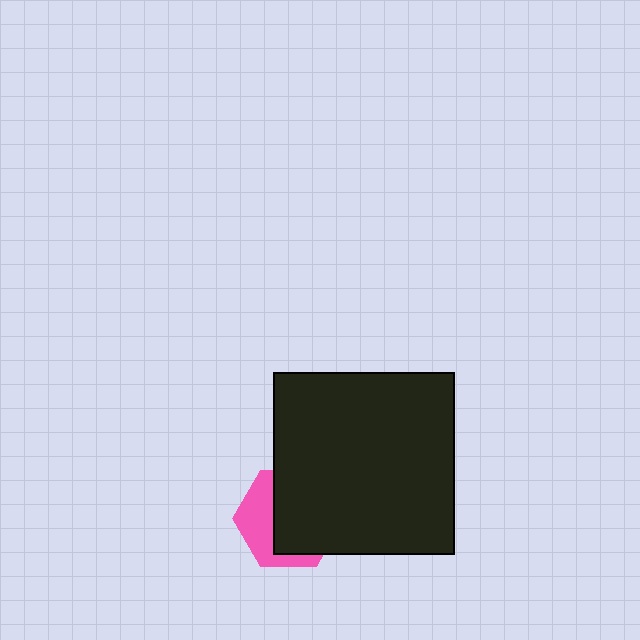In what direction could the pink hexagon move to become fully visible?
The pink hexagon could move toward the lower-left. That would shift it out from behind the black rectangle entirely.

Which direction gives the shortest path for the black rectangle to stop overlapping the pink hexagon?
Moving toward the upper-right gives the shortest separation.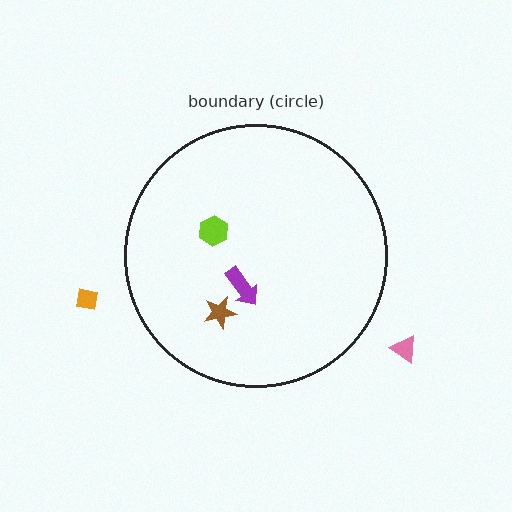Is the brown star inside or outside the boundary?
Inside.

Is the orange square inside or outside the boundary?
Outside.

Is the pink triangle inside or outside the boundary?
Outside.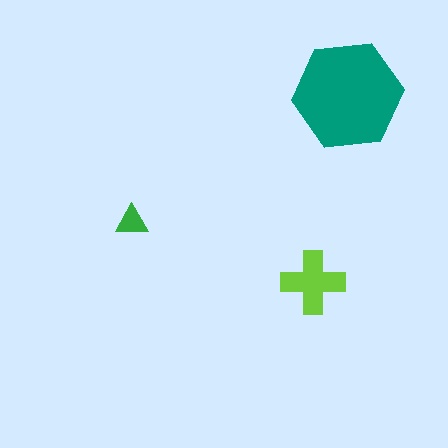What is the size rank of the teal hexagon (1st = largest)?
1st.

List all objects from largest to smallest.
The teal hexagon, the lime cross, the green triangle.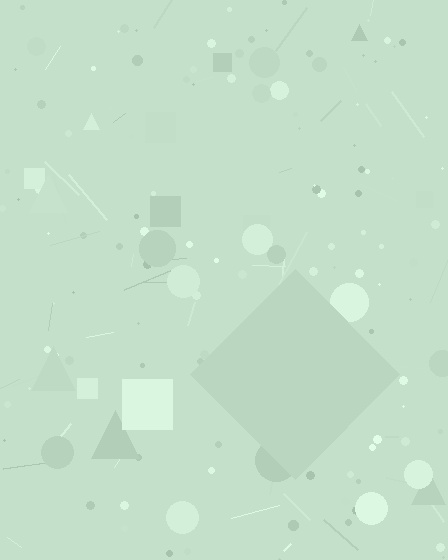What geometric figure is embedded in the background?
A diamond is embedded in the background.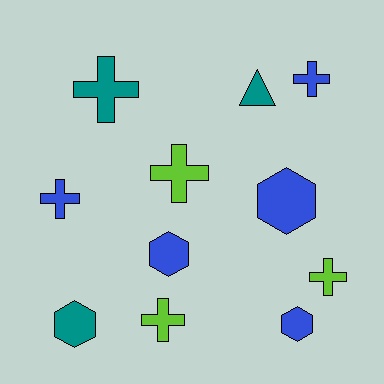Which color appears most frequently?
Blue, with 5 objects.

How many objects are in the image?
There are 11 objects.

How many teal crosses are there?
There is 1 teal cross.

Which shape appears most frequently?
Cross, with 6 objects.